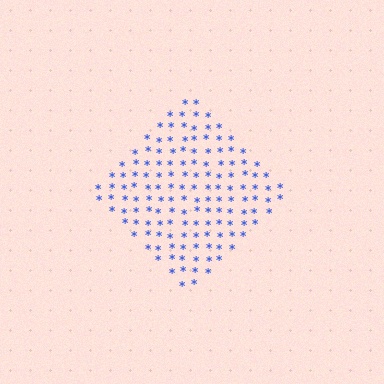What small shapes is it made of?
It is made of small asterisks.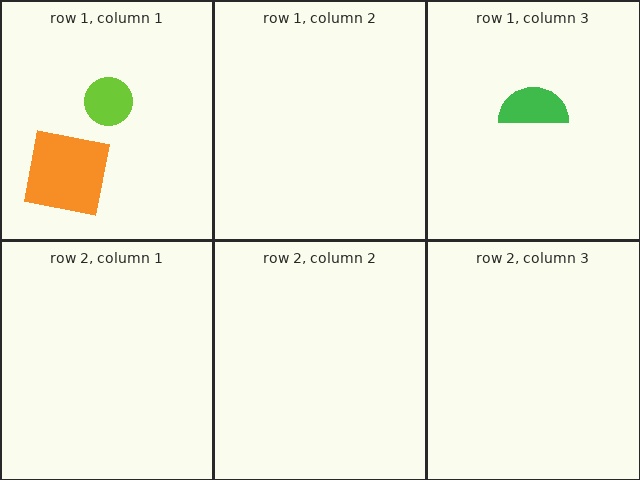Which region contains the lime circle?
The row 1, column 1 region.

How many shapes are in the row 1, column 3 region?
1.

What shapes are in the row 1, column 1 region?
The lime circle, the orange square.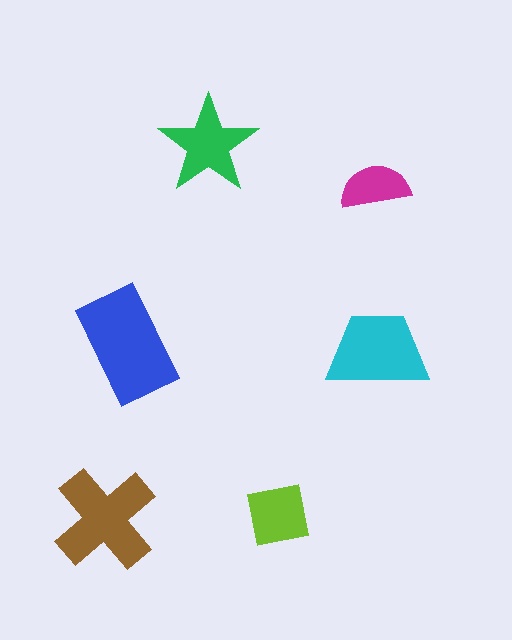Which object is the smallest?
The magenta semicircle.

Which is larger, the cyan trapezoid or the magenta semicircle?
The cyan trapezoid.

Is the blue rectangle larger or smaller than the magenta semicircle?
Larger.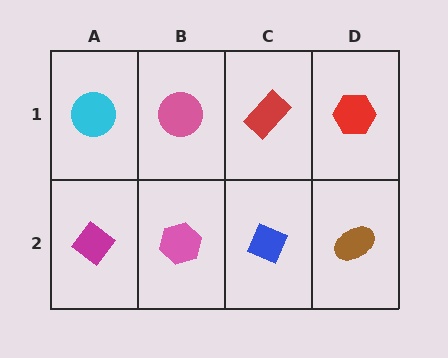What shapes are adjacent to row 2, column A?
A cyan circle (row 1, column A), a pink hexagon (row 2, column B).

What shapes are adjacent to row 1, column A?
A magenta diamond (row 2, column A), a pink circle (row 1, column B).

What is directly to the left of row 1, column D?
A red rectangle.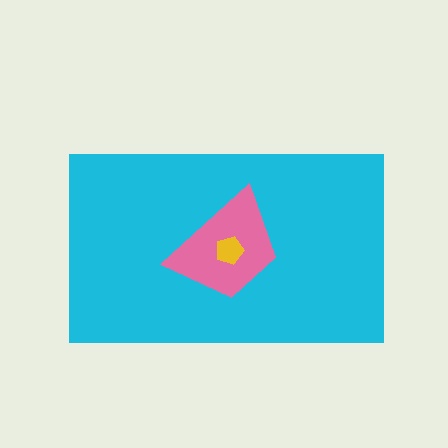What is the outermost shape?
The cyan rectangle.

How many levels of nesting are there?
3.